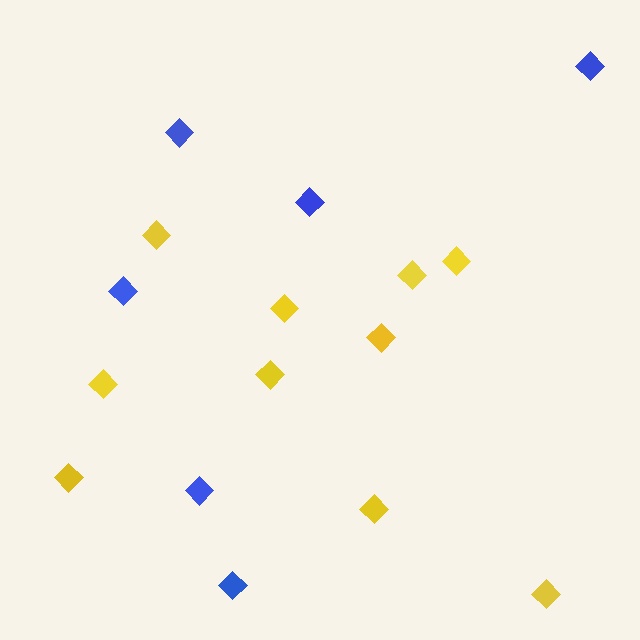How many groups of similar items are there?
There are 2 groups: one group of blue diamonds (6) and one group of yellow diamonds (10).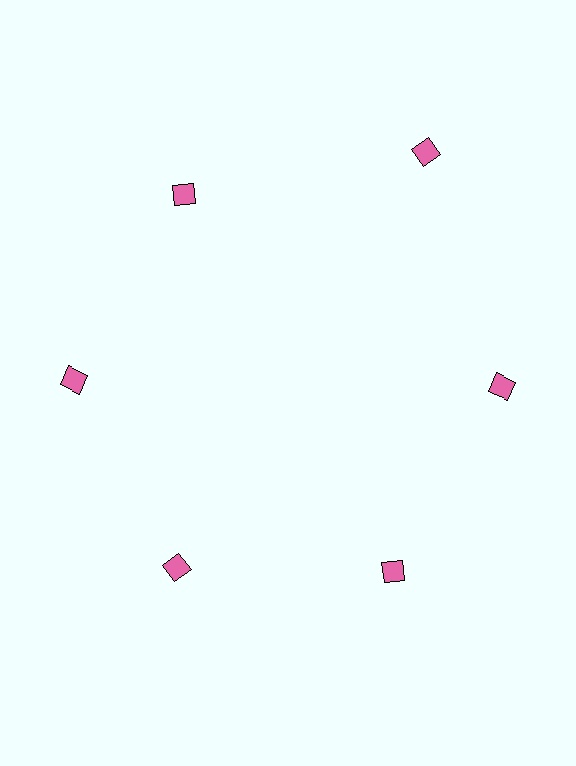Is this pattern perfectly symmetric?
No. The 6 pink squares are arranged in a ring, but one element near the 1 o'clock position is pushed outward from the center, breaking the 6-fold rotational symmetry.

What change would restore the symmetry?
The symmetry would be restored by moving it inward, back onto the ring so that all 6 squares sit at equal angles and equal distance from the center.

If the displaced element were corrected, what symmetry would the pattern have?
It would have 6-fold rotational symmetry — the pattern would map onto itself every 60 degrees.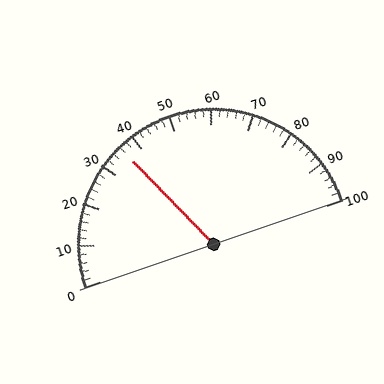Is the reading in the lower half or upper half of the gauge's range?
The reading is in the lower half of the range (0 to 100).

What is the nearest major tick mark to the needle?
The nearest major tick mark is 40.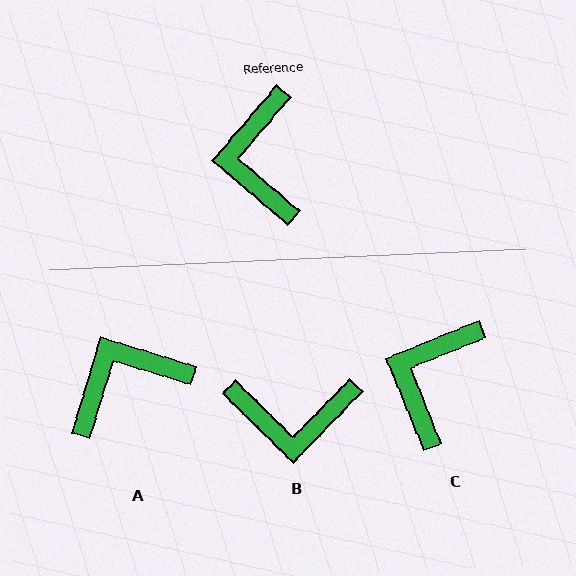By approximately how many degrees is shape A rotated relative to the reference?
Approximately 66 degrees clockwise.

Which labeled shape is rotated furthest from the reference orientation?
B, about 86 degrees away.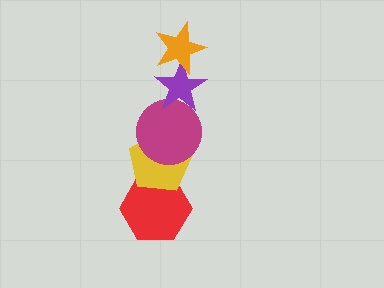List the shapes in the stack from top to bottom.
From top to bottom: the orange star, the purple star, the magenta circle, the yellow pentagon, the red hexagon.